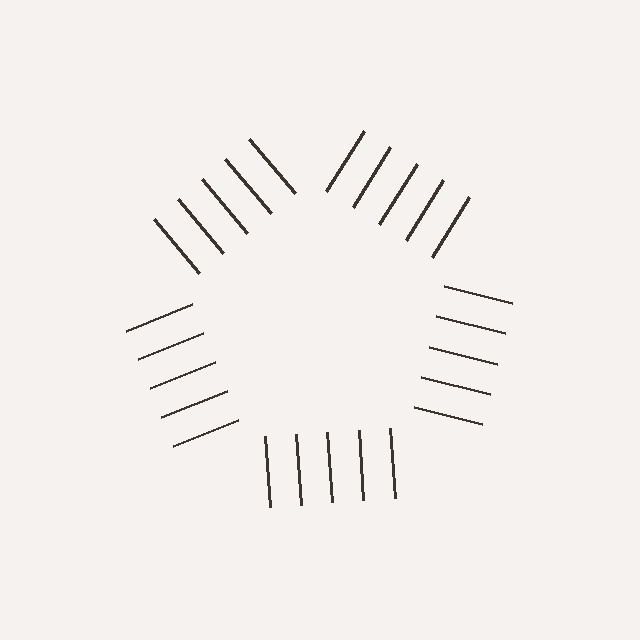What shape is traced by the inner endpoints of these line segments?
An illusory pentagon — the line segments terminate on its edges but no continuous stroke is drawn.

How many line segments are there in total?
25 — 5 along each of the 5 edges.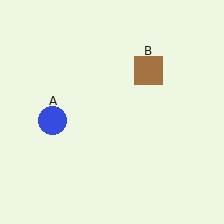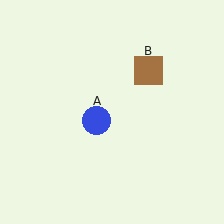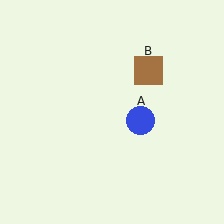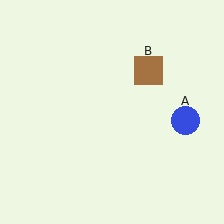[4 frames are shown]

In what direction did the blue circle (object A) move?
The blue circle (object A) moved right.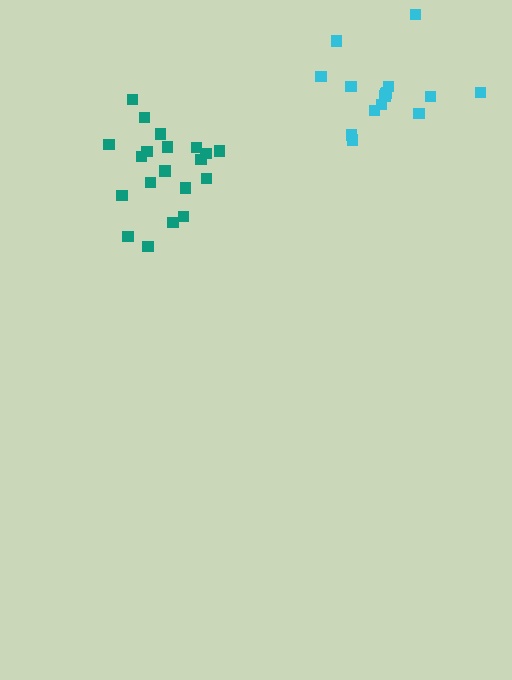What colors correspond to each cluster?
The clusters are colored: cyan, teal.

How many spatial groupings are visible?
There are 2 spatial groupings.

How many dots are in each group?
Group 1: 15 dots, Group 2: 20 dots (35 total).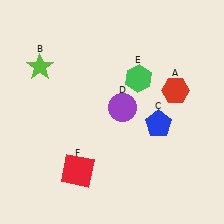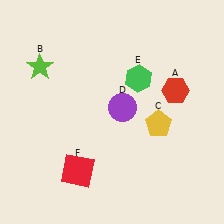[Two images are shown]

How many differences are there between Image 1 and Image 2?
There is 1 difference between the two images.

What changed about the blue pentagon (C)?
In Image 1, C is blue. In Image 2, it changed to yellow.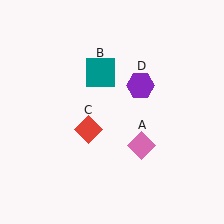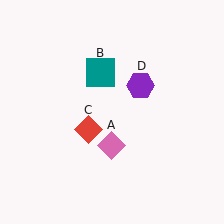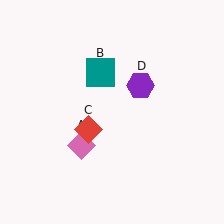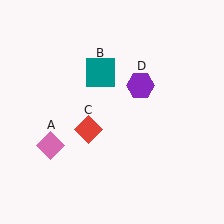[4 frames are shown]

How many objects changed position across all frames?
1 object changed position: pink diamond (object A).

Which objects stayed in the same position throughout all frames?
Teal square (object B) and red diamond (object C) and purple hexagon (object D) remained stationary.